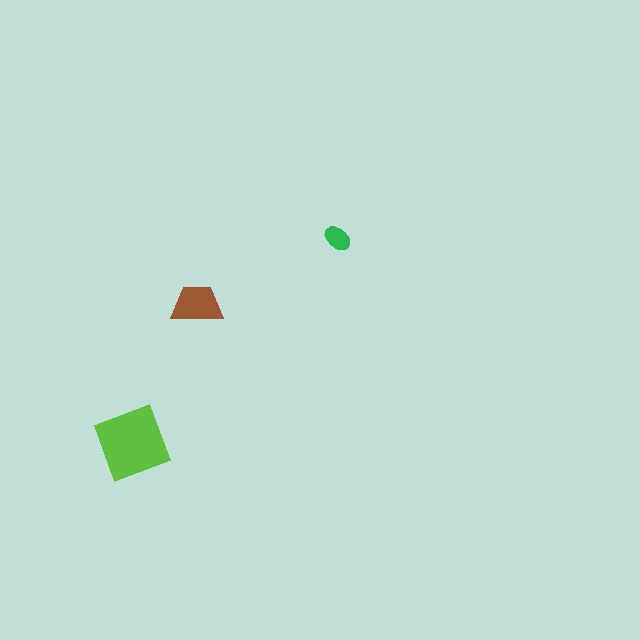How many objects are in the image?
There are 3 objects in the image.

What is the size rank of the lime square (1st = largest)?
1st.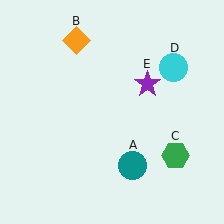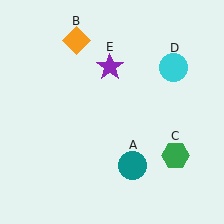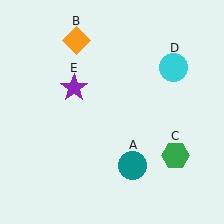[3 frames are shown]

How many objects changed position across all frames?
1 object changed position: purple star (object E).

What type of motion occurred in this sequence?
The purple star (object E) rotated counterclockwise around the center of the scene.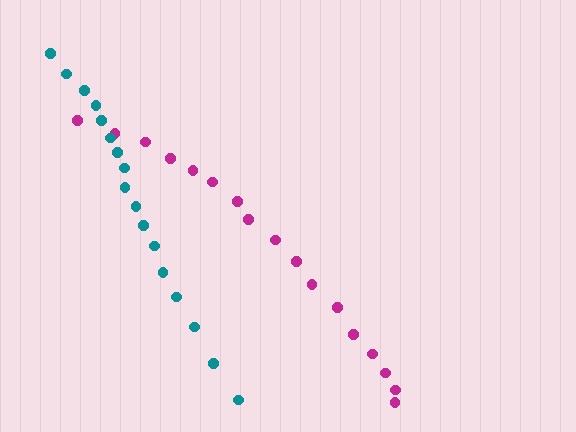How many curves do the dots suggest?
There are 2 distinct paths.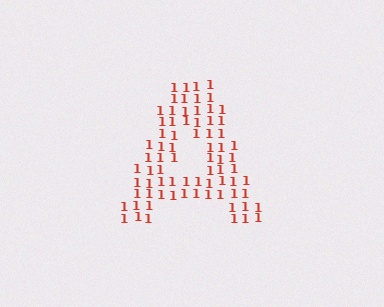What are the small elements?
The small elements are digit 1's.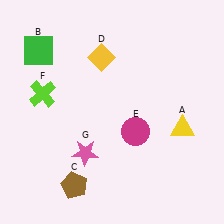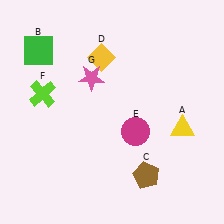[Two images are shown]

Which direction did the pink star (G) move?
The pink star (G) moved up.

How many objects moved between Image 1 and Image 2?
2 objects moved between the two images.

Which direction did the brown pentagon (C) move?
The brown pentagon (C) moved right.